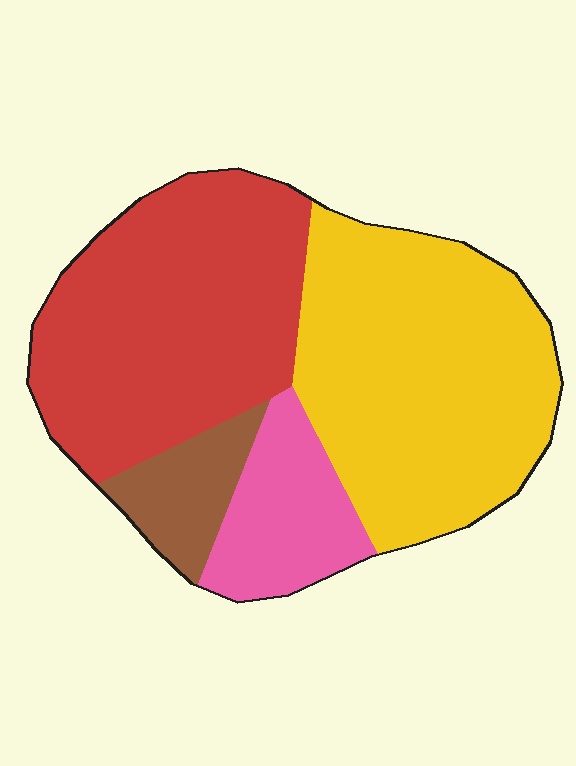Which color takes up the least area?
Brown, at roughly 10%.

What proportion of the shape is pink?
Pink takes up less than a sixth of the shape.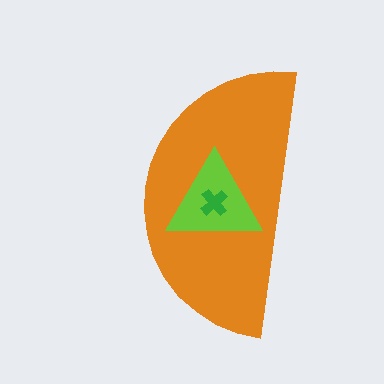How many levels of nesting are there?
3.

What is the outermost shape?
The orange semicircle.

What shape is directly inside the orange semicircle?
The lime triangle.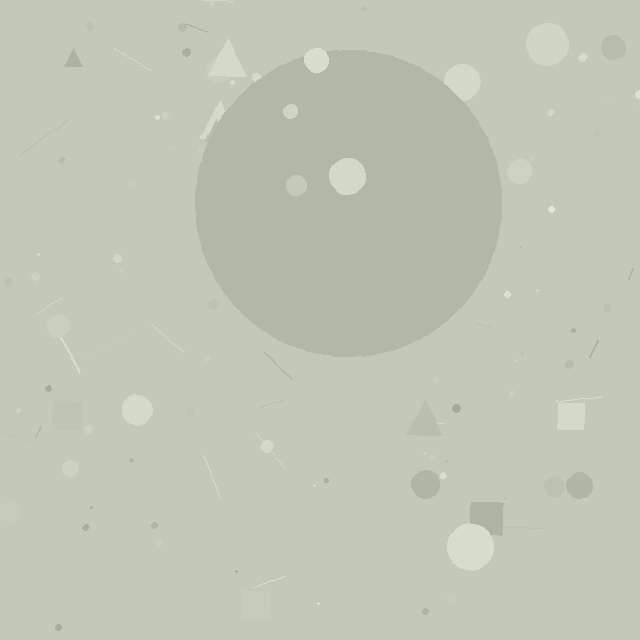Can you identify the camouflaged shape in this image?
The camouflaged shape is a circle.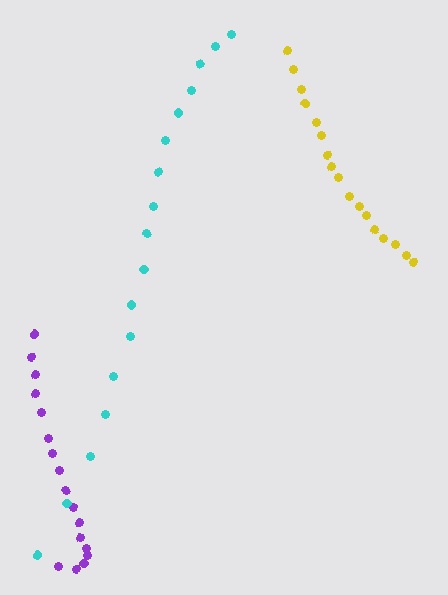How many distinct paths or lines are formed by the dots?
There are 3 distinct paths.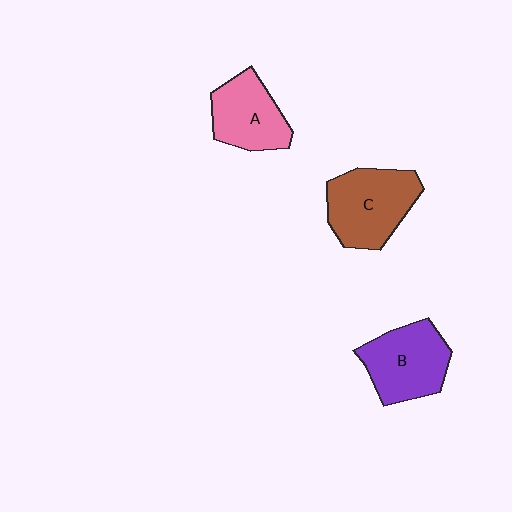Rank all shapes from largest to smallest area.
From largest to smallest: C (brown), B (purple), A (pink).